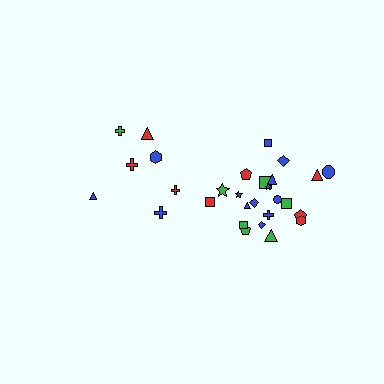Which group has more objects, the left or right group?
The right group.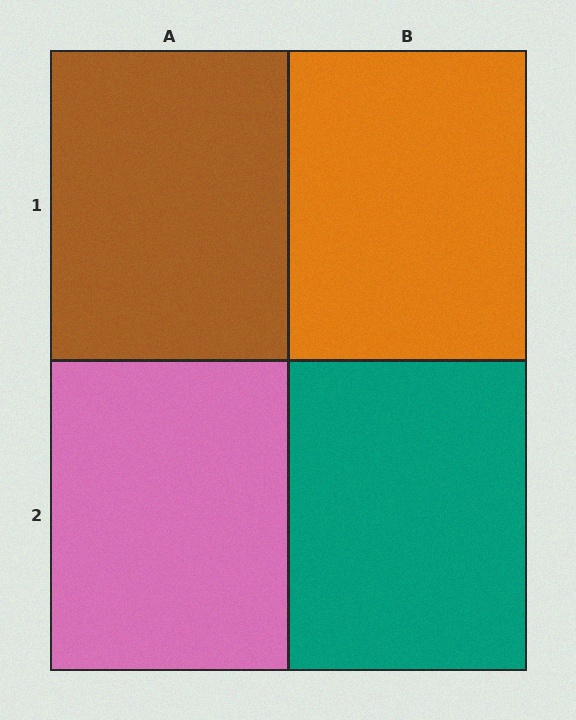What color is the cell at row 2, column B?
Teal.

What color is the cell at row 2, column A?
Pink.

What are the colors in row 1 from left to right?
Brown, orange.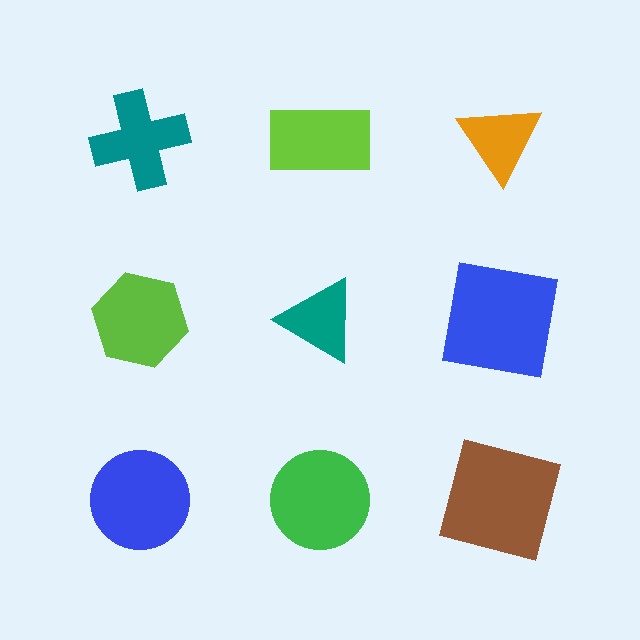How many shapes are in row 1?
3 shapes.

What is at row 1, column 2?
A lime rectangle.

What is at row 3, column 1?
A blue circle.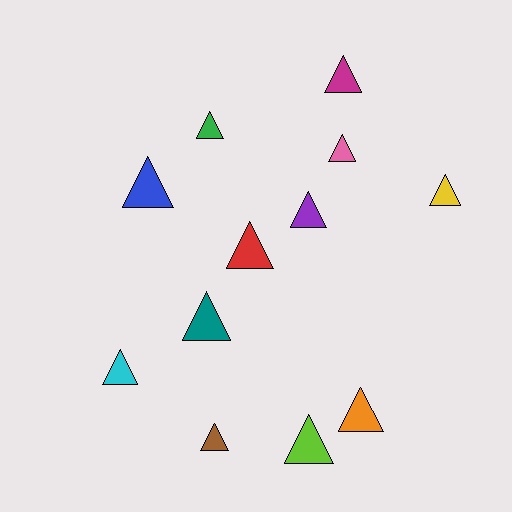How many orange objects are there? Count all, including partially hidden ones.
There is 1 orange object.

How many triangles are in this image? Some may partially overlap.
There are 12 triangles.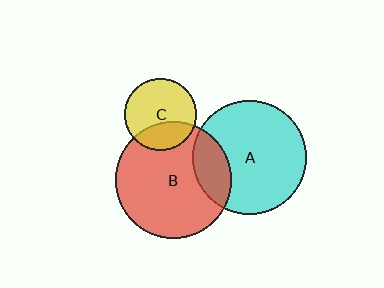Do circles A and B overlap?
Yes.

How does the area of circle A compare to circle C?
Approximately 2.5 times.